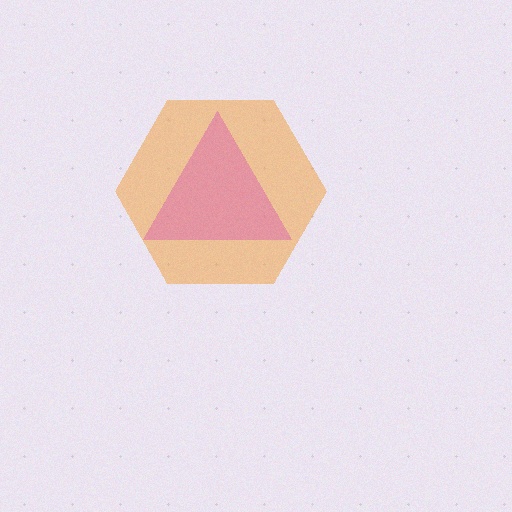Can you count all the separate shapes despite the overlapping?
Yes, there are 2 separate shapes.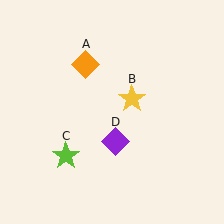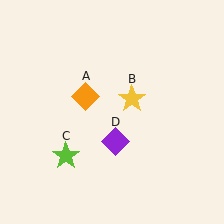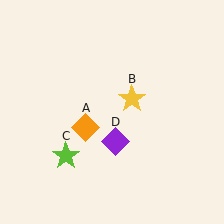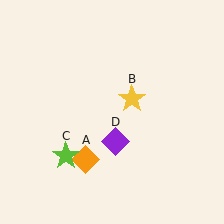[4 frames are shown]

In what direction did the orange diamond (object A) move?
The orange diamond (object A) moved down.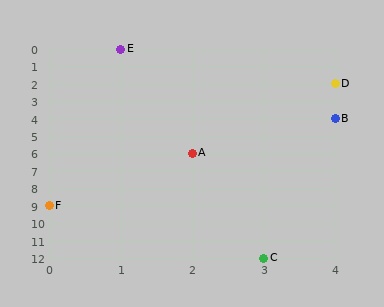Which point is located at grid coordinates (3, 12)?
Point C is at (3, 12).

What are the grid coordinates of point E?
Point E is at grid coordinates (1, 0).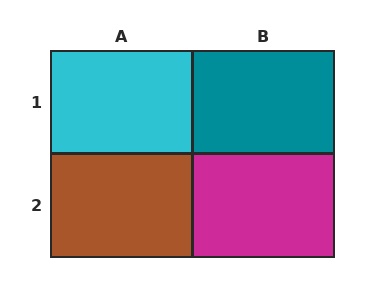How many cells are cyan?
1 cell is cyan.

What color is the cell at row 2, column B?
Magenta.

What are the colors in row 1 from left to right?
Cyan, teal.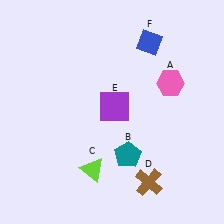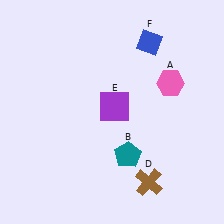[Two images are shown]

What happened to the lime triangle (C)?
The lime triangle (C) was removed in Image 2. It was in the bottom-left area of Image 1.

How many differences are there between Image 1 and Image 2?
There is 1 difference between the two images.